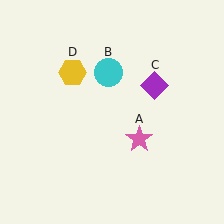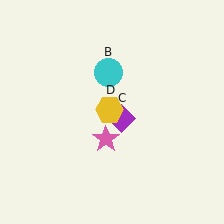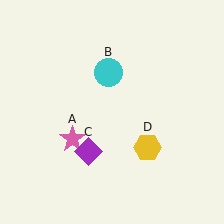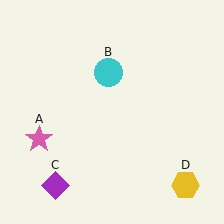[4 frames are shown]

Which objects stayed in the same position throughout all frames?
Cyan circle (object B) remained stationary.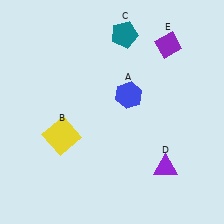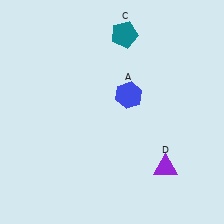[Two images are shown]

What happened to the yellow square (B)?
The yellow square (B) was removed in Image 2. It was in the bottom-left area of Image 1.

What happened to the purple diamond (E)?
The purple diamond (E) was removed in Image 2. It was in the top-right area of Image 1.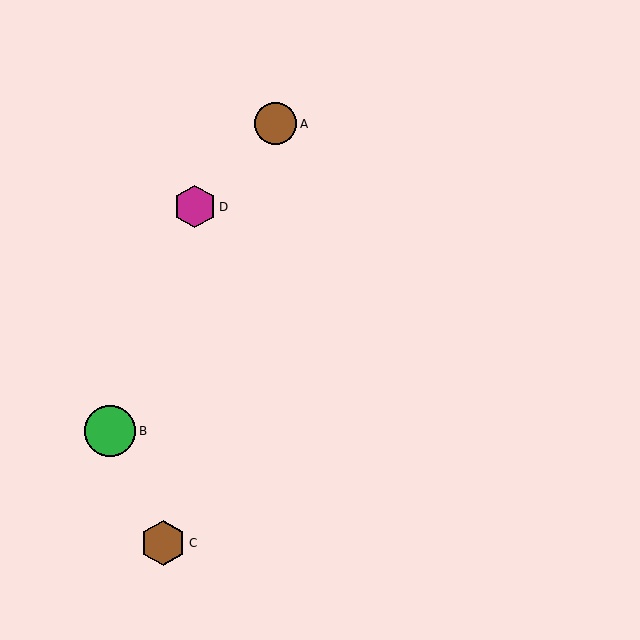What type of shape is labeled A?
Shape A is a brown circle.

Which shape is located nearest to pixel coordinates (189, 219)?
The magenta hexagon (labeled D) at (195, 207) is nearest to that location.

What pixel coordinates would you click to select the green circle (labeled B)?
Click at (110, 431) to select the green circle B.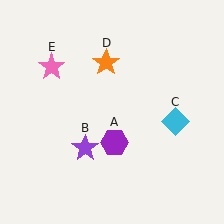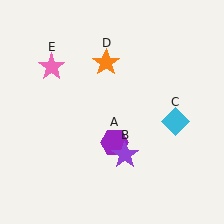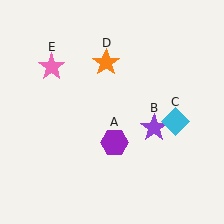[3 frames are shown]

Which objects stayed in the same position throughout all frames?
Purple hexagon (object A) and cyan diamond (object C) and orange star (object D) and pink star (object E) remained stationary.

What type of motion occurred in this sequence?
The purple star (object B) rotated counterclockwise around the center of the scene.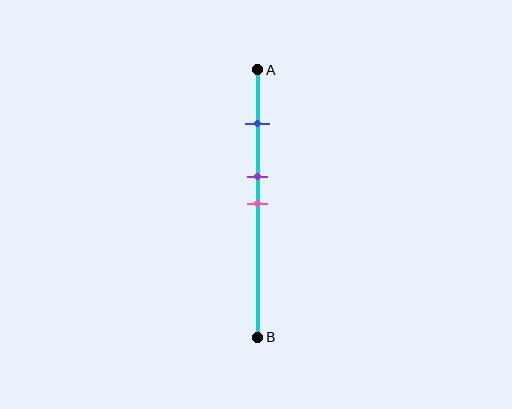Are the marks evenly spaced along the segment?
No, the marks are not evenly spaced.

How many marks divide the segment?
There are 3 marks dividing the segment.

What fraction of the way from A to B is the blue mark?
The blue mark is approximately 20% (0.2) of the way from A to B.